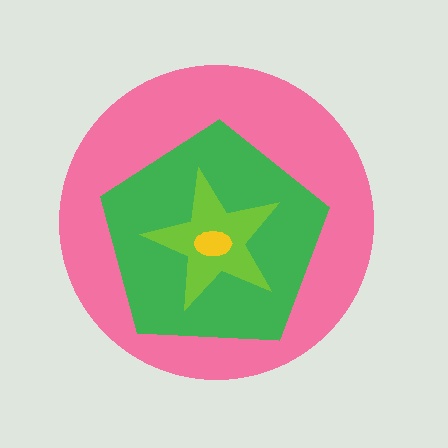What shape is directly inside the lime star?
The yellow ellipse.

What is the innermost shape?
The yellow ellipse.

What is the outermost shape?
The pink circle.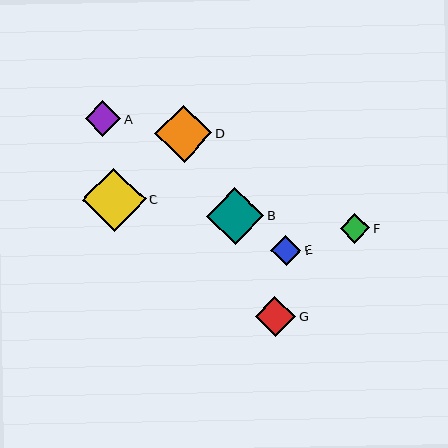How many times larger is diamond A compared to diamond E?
Diamond A is approximately 1.2 times the size of diamond E.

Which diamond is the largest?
Diamond C is the largest with a size of approximately 64 pixels.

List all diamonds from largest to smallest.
From largest to smallest: C, B, D, G, A, E, F.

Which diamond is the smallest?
Diamond F is the smallest with a size of approximately 29 pixels.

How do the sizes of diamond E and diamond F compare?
Diamond E and diamond F are approximately the same size.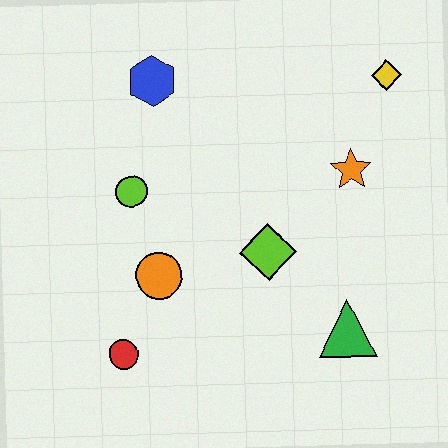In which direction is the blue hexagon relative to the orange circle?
The blue hexagon is above the orange circle.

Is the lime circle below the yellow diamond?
Yes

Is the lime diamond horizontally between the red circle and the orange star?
Yes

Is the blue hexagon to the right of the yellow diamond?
No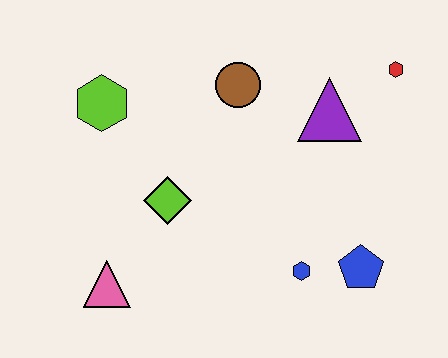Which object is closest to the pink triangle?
The lime diamond is closest to the pink triangle.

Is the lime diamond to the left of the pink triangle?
No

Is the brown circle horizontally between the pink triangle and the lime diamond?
No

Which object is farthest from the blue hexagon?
The lime hexagon is farthest from the blue hexagon.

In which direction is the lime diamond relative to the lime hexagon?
The lime diamond is below the lime hexagon.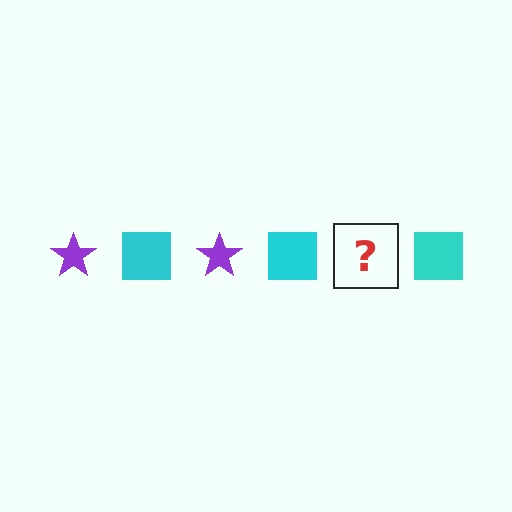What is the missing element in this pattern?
The missing element is a purple star.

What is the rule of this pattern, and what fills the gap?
The rule is that the pattern alternates between purple star and cyan square. The gap should be filled with a purple star.